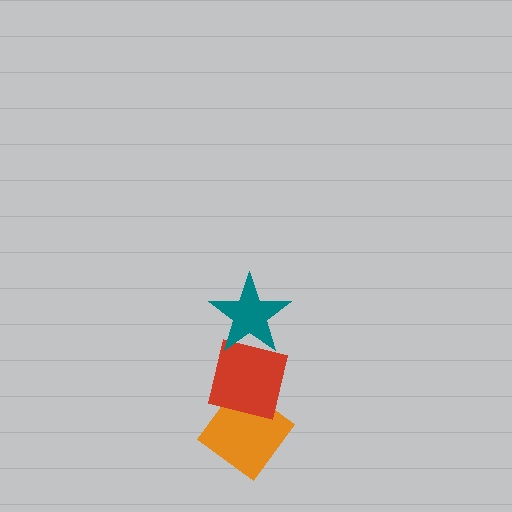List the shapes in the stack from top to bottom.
From top to bottom: the teal star, the red square, the orange diamond.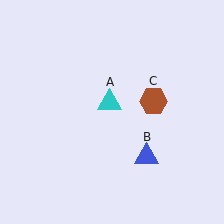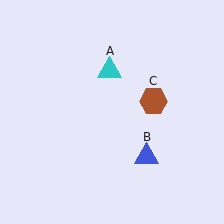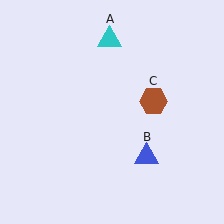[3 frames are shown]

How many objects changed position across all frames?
1 object changed position: cyan triangle (object A).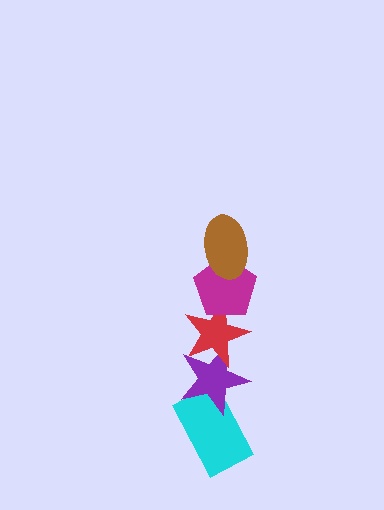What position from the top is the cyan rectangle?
The cyan rectangle is 5th from the top.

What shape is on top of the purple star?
The red star is on top of the purple star.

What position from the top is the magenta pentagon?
The magenta pentagon is 2nd from the top.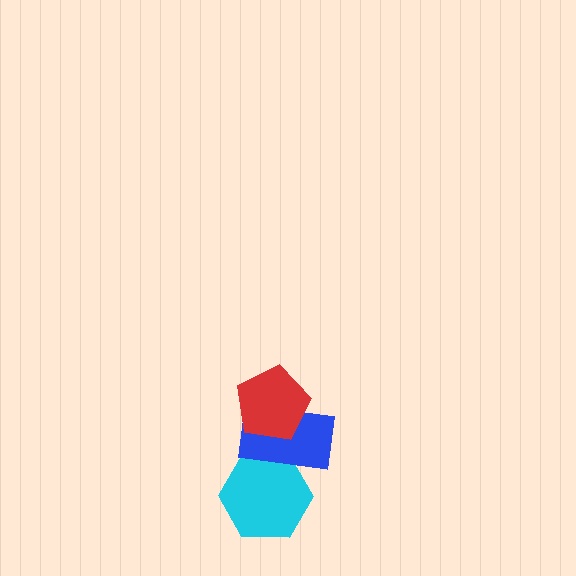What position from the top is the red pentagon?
The red pentagon is 1st from the top.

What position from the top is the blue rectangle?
The blue rectangle is 2nd from the top.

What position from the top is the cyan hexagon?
The cyan hexagon is 3rd from the top.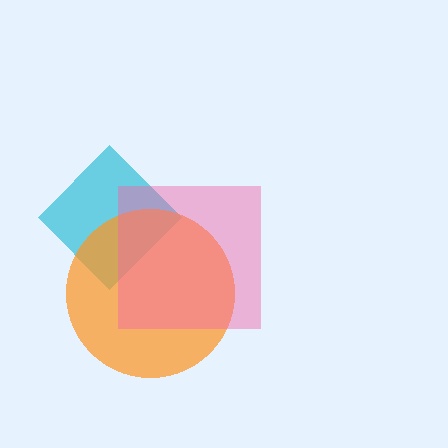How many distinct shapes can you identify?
There are 3 distinct shapes: a cyan diamond, an orange circle, a pink square.